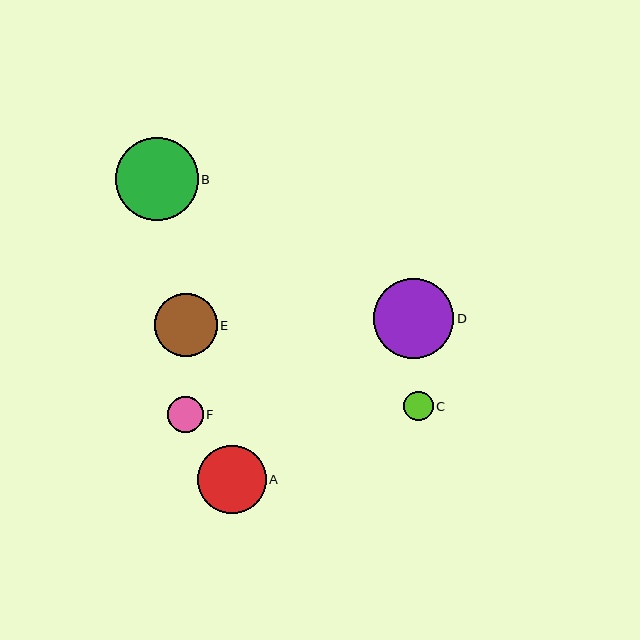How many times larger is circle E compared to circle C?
Circle E is approximately 2.2 times the size of circle C.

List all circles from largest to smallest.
From largest to smallest: B, D, A, E, F, C.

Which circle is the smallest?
Circle C is the smallest with a size of approximately 29 pixels.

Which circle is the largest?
Circle B is the largest with a size of approximately 83 pixels.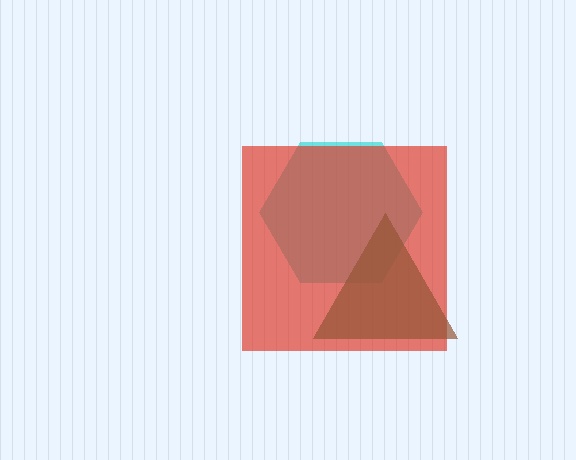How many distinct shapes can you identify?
There are 3 distinct shapes: a cyan hexagon, a red square, a brown triangle.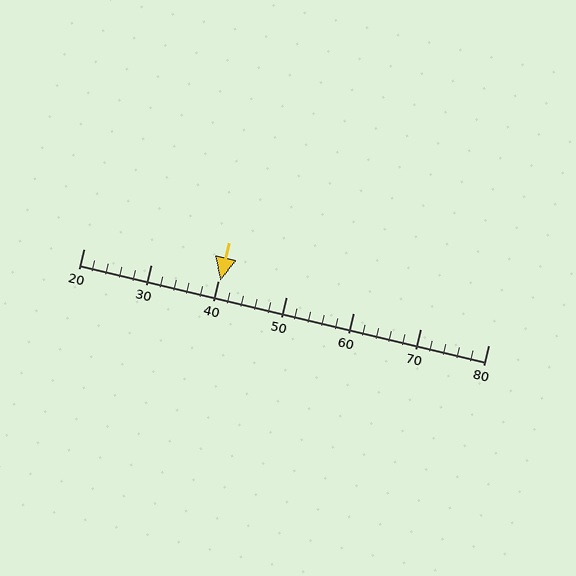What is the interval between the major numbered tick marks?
The major tick marks are spaced 10 units apart.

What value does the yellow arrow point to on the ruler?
The yellow arrow points to approximately 40.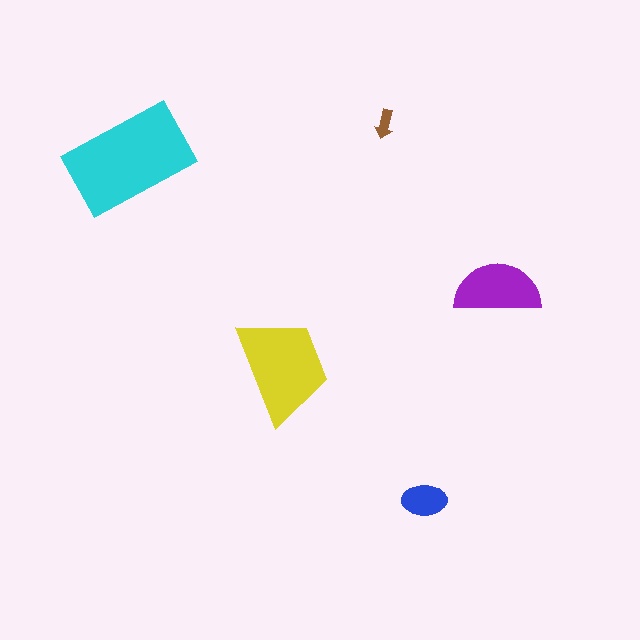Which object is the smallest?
The brown arrow.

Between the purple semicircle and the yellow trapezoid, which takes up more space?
The yellow trapezoid.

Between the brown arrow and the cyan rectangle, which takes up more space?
The cyan rectangle.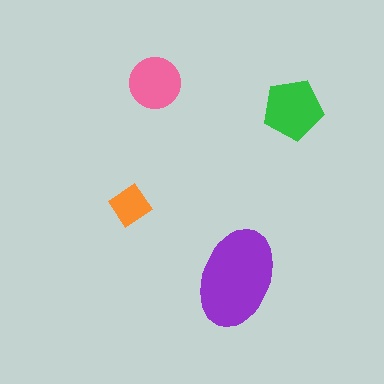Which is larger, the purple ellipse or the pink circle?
The purple ellipse.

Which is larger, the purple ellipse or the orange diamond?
The purple ellipse.